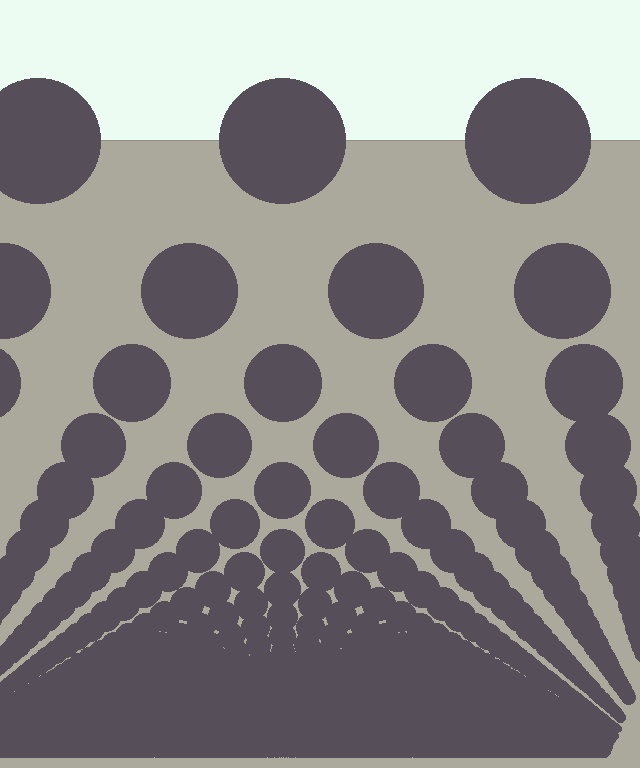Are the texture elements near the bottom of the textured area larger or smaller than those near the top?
Smaller. The gradient is inverted — elements near the bottom are smaller and denser.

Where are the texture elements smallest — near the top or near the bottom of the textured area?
Near the bottom.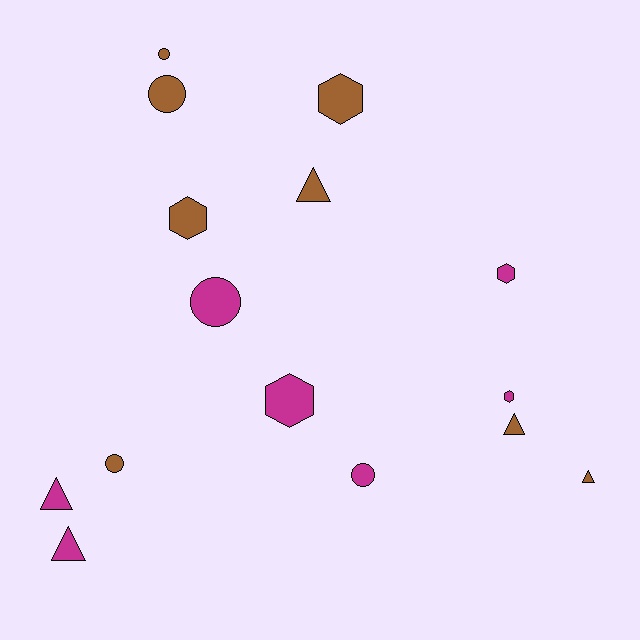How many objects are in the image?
There are 15 objects.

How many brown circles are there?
There are 3 brown circles.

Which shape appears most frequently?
Triangle, with 5 objects.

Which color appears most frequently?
Brown, with 8 objects.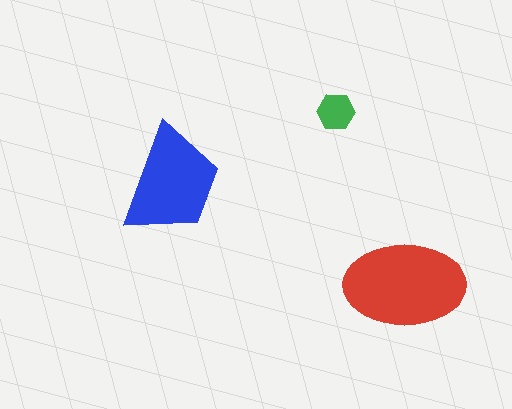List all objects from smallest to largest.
The green hexagon, the blue trapezoid, the red ellipse.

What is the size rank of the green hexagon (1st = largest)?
3rd.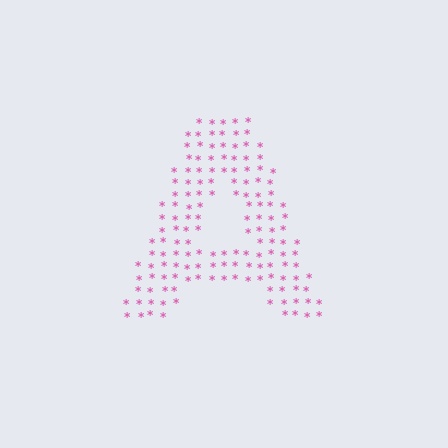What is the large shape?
The large shape is the letter A.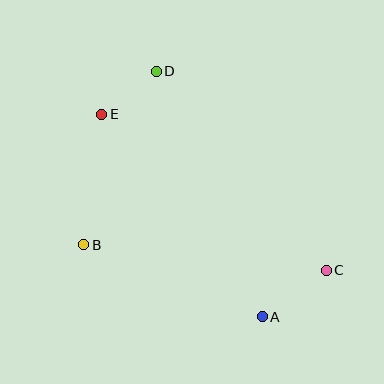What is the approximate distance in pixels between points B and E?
The distance between B and E is approximately 132 pixels.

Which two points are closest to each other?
Points D and E are closest to each other.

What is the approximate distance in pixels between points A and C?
The distance between A and C is approximately 79 pixels.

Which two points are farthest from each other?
Points C and E are farthest from each other.